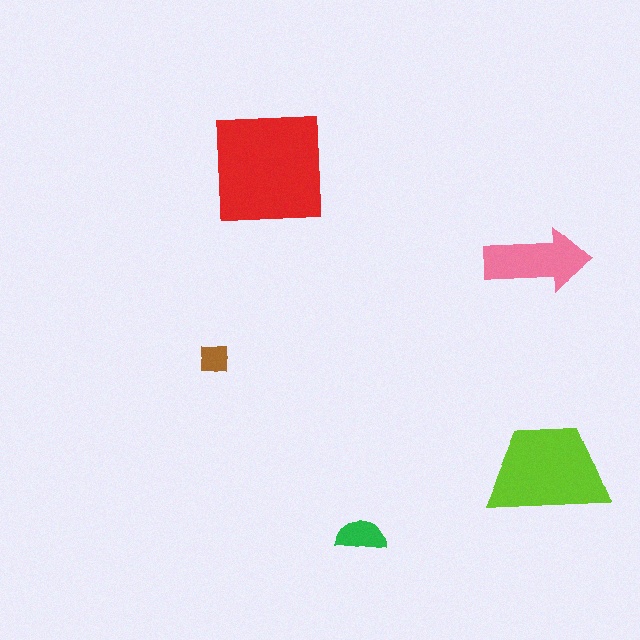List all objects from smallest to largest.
The brown square, the green semicircle, the pink arrow, the lime trapezoid, the red square.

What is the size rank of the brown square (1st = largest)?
5th.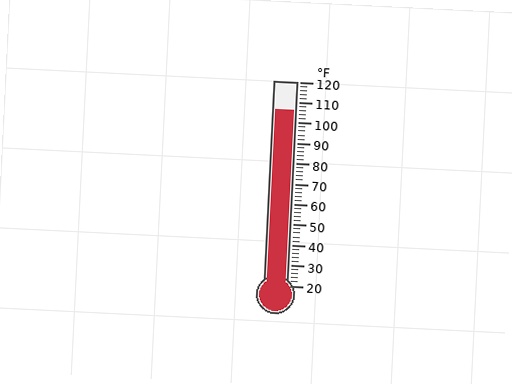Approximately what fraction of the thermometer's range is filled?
The thermometer is filled to approximately 85% of its range.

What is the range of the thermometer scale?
The thermometer scale ranges from 20°F to 120°F.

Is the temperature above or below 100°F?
The temperature is above 100°F.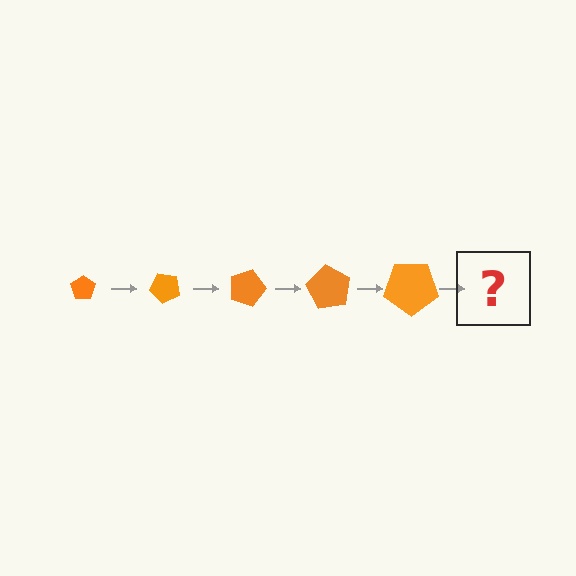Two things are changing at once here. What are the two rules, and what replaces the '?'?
The two rules are that the pentagon grows larger each step and it rotates 45 degrees each step. The '?' should be a pentagon, larger than the previous one and rotated 225 degrees from the start.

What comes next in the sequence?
The next element should be a pentagon, larger than the previous one and rotated 225 degrees from the start.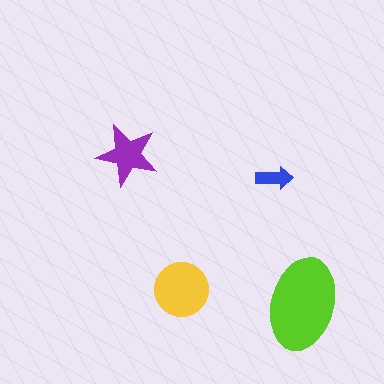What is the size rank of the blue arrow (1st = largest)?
4th.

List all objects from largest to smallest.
The lime ellipse, the yellow circle, the purple star, the blue arrow.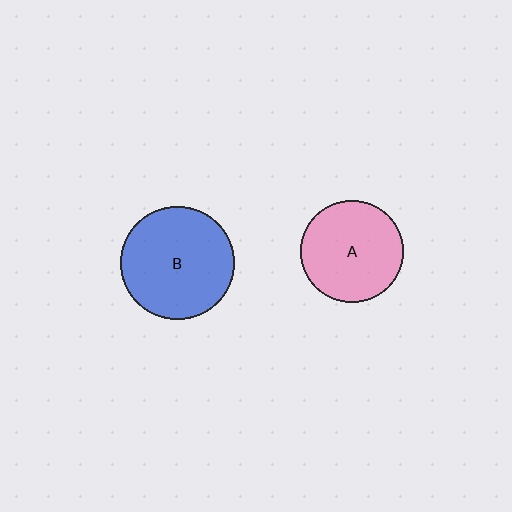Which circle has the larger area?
Circle B (blue).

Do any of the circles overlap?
No, none of the circles overlap.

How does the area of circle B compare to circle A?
Approximately 1.2 times.